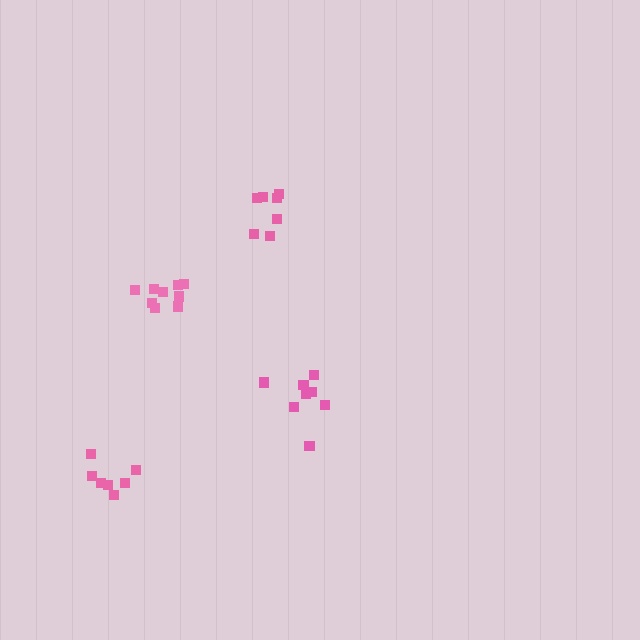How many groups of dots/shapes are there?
There are 4 groups.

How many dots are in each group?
Group 1: 7 dots, Group 2: 9 dots, Group 3: 7 dots, Group 4: 9 dots (32 total).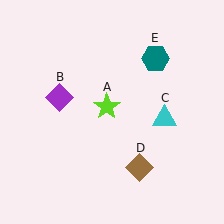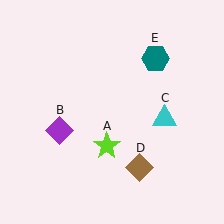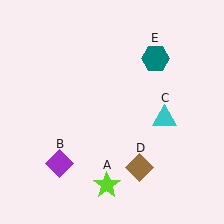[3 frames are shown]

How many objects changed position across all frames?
2 objects changed position: lime star (object A), purple diamond (object B).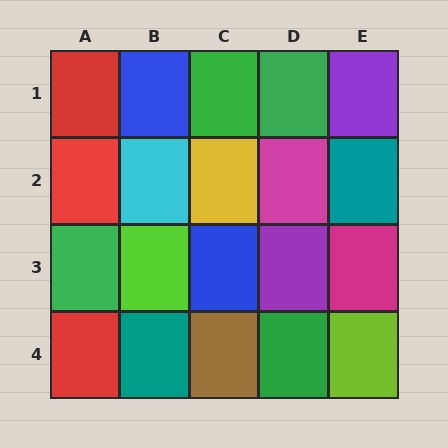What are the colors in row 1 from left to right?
Red, blue, green, green, purple.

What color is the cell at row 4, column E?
Lime.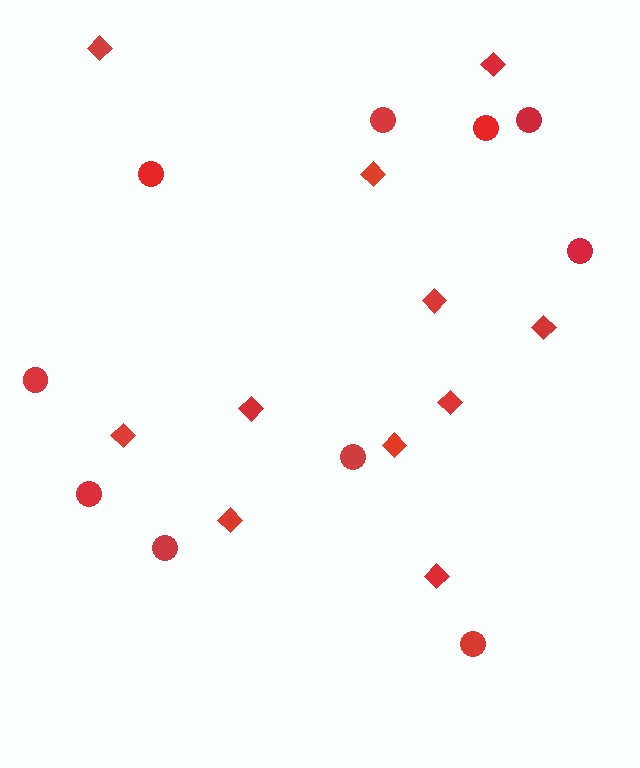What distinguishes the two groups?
There are 2 groups: one group of diamonds (11) and one group of circles (10).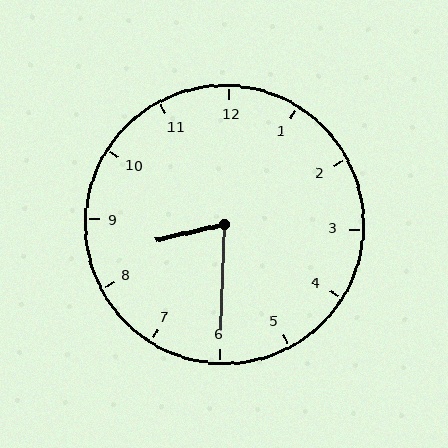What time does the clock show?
8:30.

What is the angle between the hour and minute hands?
Approximately 75 degrees.